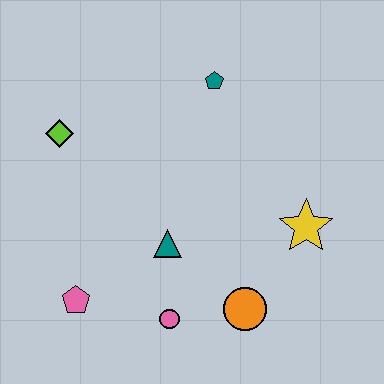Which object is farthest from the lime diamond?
The yellow star is farthest from the lime diamond.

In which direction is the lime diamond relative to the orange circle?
The lime diamond is to the left of the orange circle.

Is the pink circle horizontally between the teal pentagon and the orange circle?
No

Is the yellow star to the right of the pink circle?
Yes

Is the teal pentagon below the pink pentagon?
No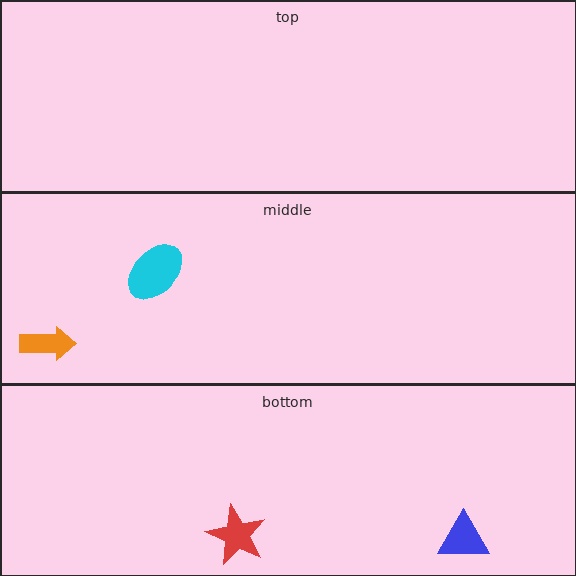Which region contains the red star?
The bottom region.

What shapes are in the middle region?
The orange arrow, the cyan ellipse.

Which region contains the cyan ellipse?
The middle region.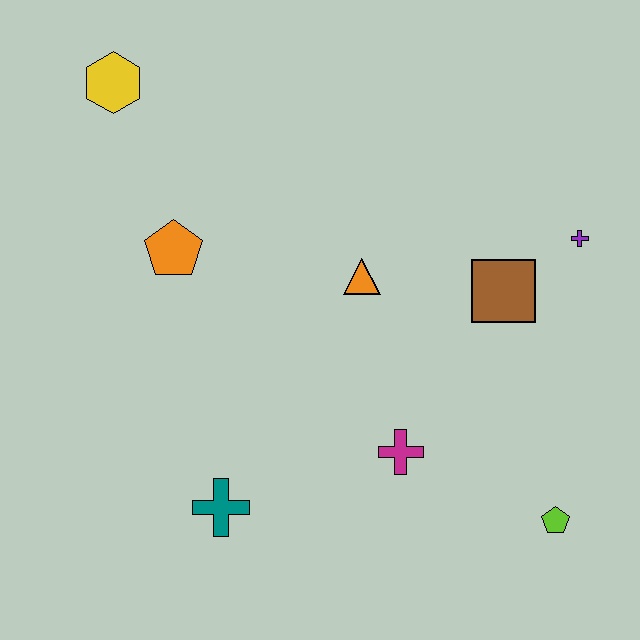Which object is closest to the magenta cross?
The lime pentagon is closest to the magenta cross.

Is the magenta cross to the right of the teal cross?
Yes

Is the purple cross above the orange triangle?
Yes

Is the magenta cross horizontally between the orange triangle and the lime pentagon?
Yes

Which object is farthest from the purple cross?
The yellow hexagon is farthest from the purple cross.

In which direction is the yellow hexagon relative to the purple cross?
The yellow hexagon is to the left of the purple cross.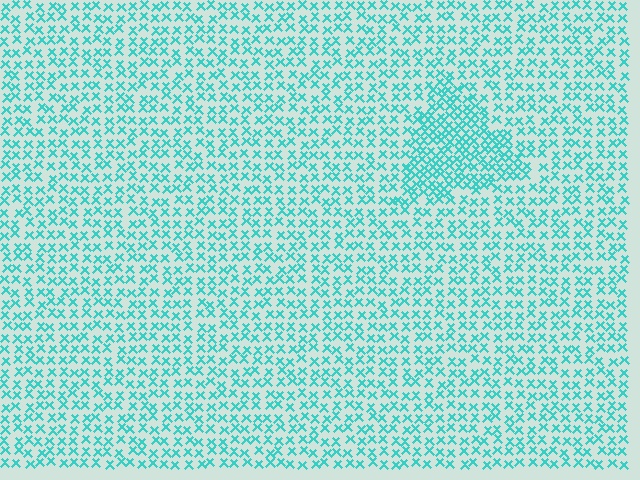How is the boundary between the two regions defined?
The boundary is defined by a change in element density (approximately 1.8x ratio). All elements are the same color, size, and shape.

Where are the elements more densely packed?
The elements are more densely packed inside the triangle boundary.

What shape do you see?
I see a triangle.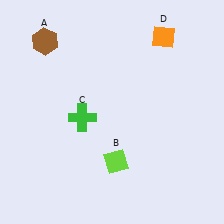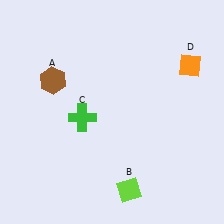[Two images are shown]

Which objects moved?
The objects that moved are: the brown hexagon (A), the lime diamond (B), the orange diamond (D).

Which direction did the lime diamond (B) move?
The lime diamond (B) moved down.